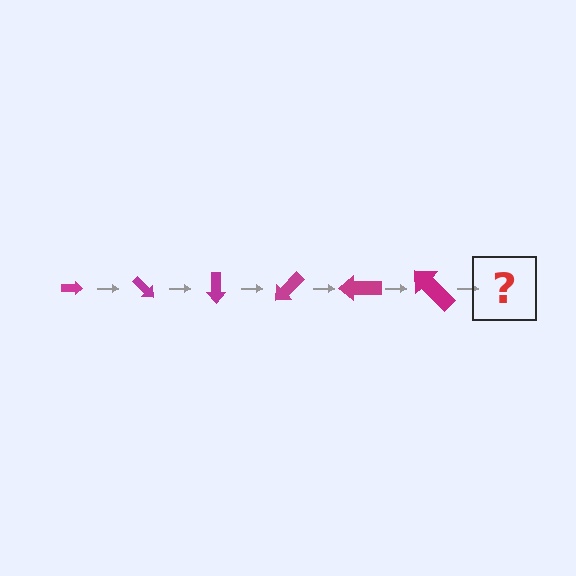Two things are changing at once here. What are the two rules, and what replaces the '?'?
The two rules are that the arrow grows larger each step and it rotates 45 degrees each step. The '?' should be an arrow, larger than the previous one and rotated 270 degrees from the start.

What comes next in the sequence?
The next element should be an arrow, larger than the previous one and rotated 270 degrees from the start.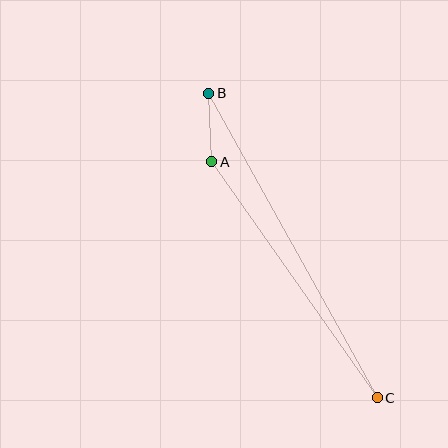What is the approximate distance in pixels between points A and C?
The distance between A and C is approximately 288 pixels.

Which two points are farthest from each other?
Points B and C are farthest from each other.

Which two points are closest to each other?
Points A and B are closest to each other.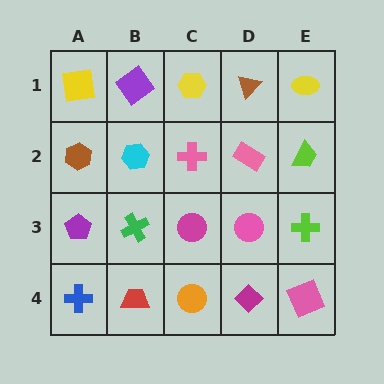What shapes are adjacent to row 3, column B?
A cyan hexagon (row 2, column B), a red trapezoid (row 4, column B), a purple pentagon (row 3, column A), a magenta circle (row 3, column C).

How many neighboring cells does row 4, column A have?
2.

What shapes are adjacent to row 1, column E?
A lime trapezoid (row 2, column E), a brown triangle (row 1, column D).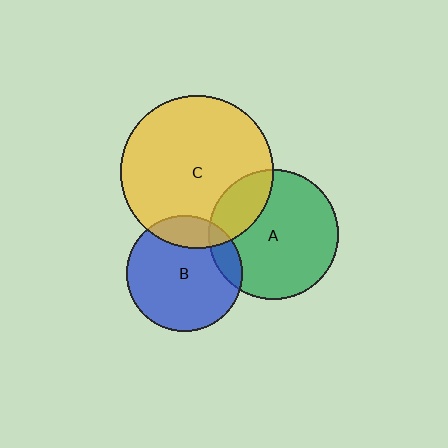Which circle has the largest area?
Circle C (yellow).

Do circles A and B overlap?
Yes.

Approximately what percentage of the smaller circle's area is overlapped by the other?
Approximately 15%.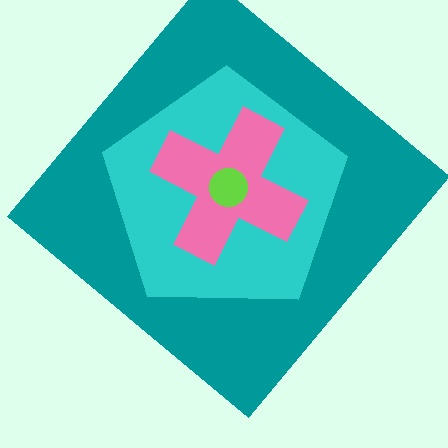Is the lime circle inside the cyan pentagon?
Yes.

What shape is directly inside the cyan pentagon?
The pink cross.